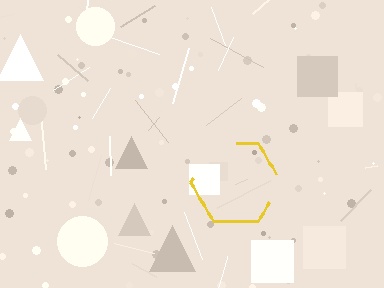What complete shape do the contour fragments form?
The contour fragments form a hexagon.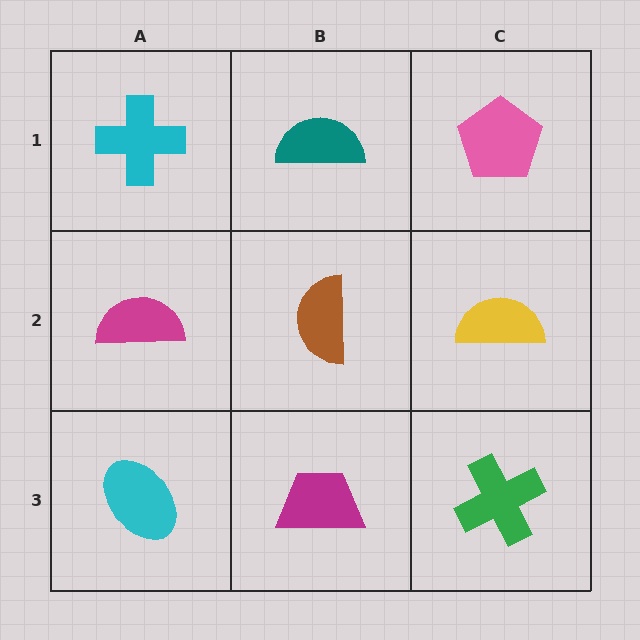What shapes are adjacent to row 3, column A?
A magenta semicircle (row 2, column A), a magenta trapezoid (row 3, column B).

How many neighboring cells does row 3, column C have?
2.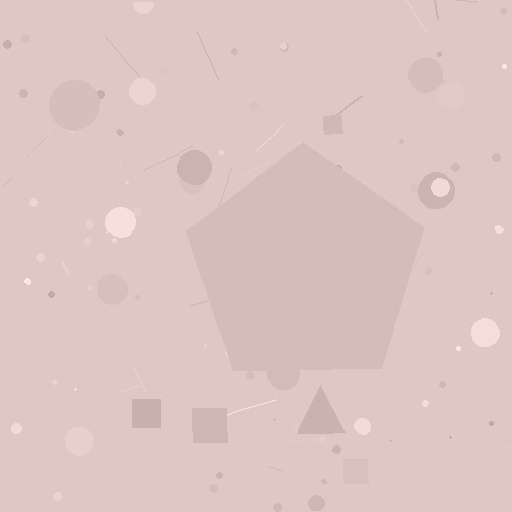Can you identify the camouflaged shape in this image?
The camouflaged shape is a pentagon.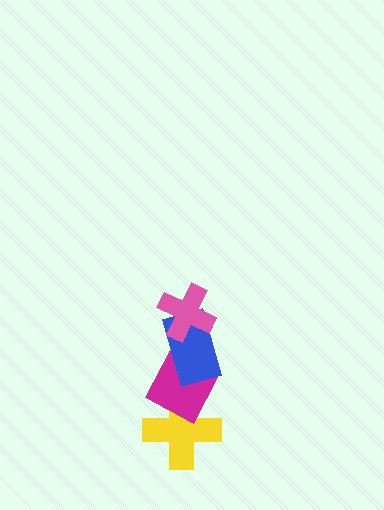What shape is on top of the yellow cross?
The magenta diamond is on top of the yellow cross.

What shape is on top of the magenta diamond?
The blue rectangle is on top of the magenta diamond.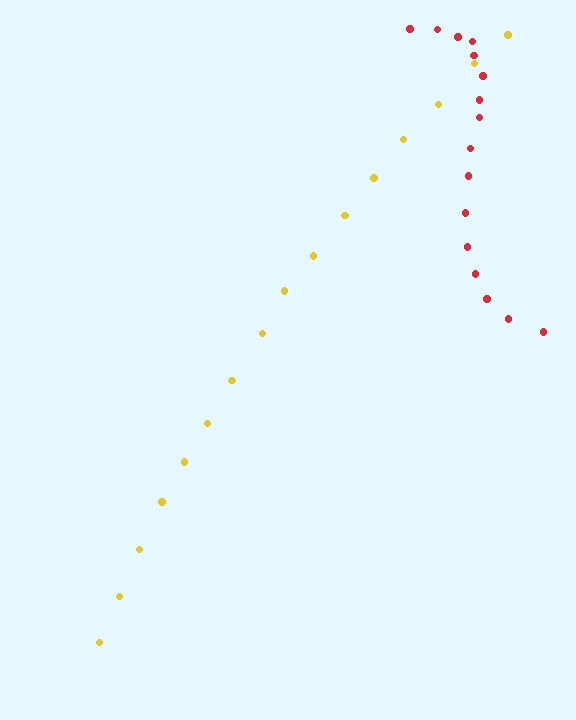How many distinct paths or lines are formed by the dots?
There are 2 distinct paths.